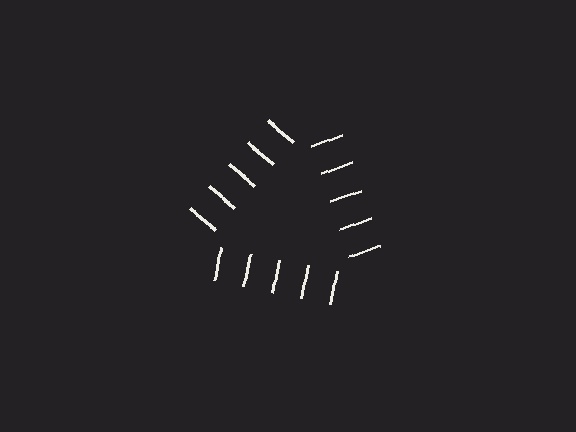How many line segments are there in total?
15 — 5 along each of the 3 edges.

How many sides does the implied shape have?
3 sides — the line-ends trace a triangle.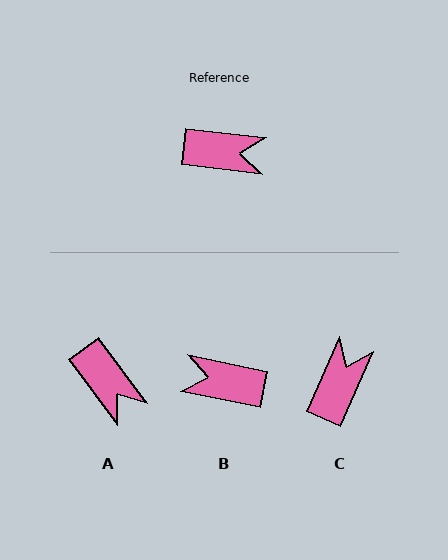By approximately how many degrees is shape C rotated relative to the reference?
Approximately 73 degrees counter-clockwise.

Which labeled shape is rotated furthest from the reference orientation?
B, about 175 degrees away.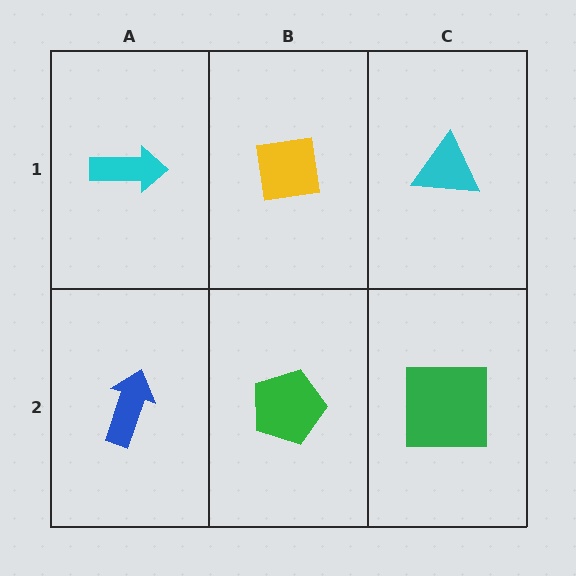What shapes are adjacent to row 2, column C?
A cyan triangle (row 1, column C), a green pentagon (row 2, column B).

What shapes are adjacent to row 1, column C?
A green square (row 2, column C), a yellow square (row 1, column B).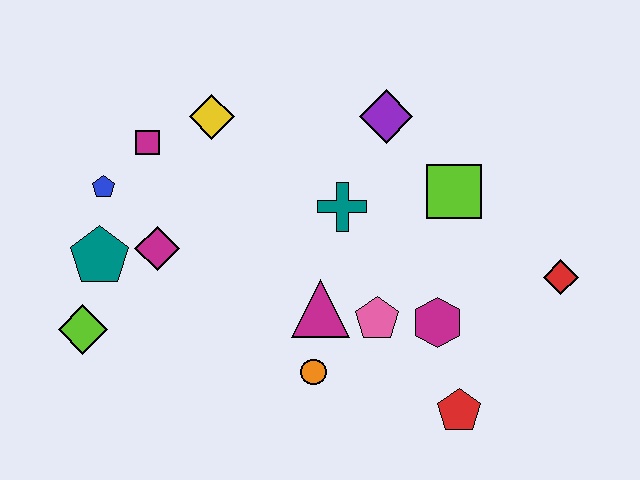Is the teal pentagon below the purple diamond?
Yes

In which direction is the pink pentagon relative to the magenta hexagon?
The pink pentagon is to the left of the magenta hexagon.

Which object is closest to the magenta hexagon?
The pink pentagon is closest to the magenta hexagon.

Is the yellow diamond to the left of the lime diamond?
No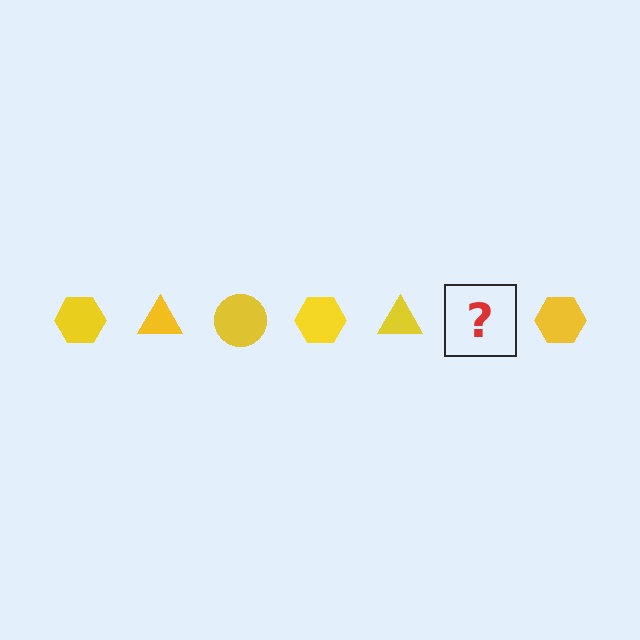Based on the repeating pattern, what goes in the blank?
The blank should be a yellow circle.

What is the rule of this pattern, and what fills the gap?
The rule is that the pattern cycles through hexagon, triangle, circle shapes in yellow. The gap should be filled with a yellow circle.